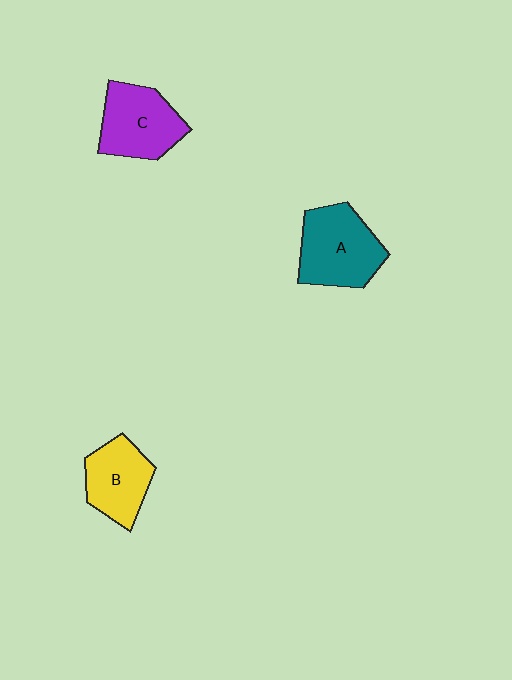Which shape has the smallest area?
Shape B (yellow).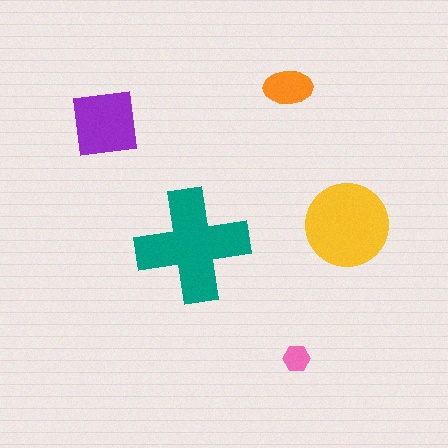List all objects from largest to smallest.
The teal cross, the yellow circle, the purple square, the orange ellipse, the pink hexagon.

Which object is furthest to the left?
The purple square is leftmost.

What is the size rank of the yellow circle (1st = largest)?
2nd.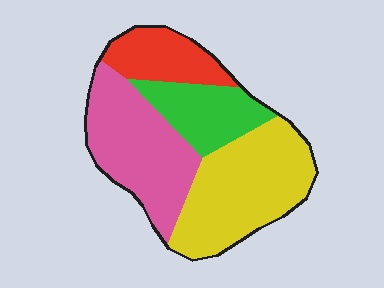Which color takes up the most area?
Yellow, at roughly 35%.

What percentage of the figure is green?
Green covers about 15% of the figure.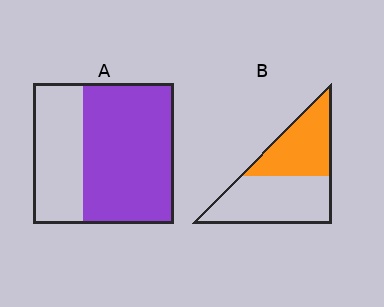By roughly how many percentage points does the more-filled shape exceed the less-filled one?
By roughly 20 percentage points (A over B).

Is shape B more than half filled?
No.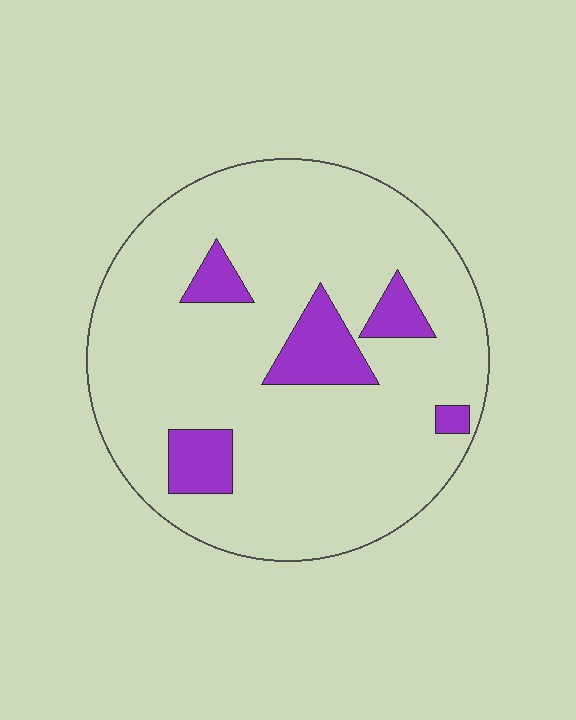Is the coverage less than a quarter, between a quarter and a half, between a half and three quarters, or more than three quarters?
Less than a quarter.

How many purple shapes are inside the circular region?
5.